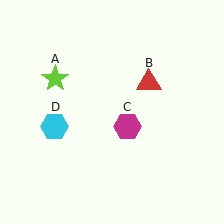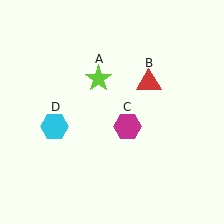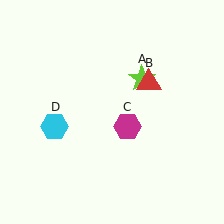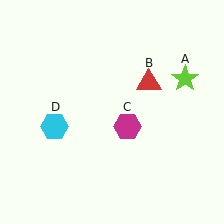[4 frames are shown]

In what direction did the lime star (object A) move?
The lime star (object A) moved right.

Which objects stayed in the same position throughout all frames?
Red triangle (object B) and magenta hexagon (object C) and cyan hexagon (object D) remained stationary.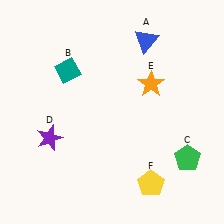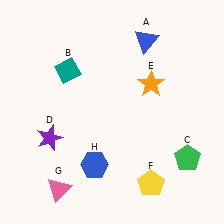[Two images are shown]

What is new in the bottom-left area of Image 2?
A pink triangle (G) was added in the bottom-left area of Image 2.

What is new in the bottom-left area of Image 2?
A blue hexagon (H) was added in the bottom-left area of Image 2.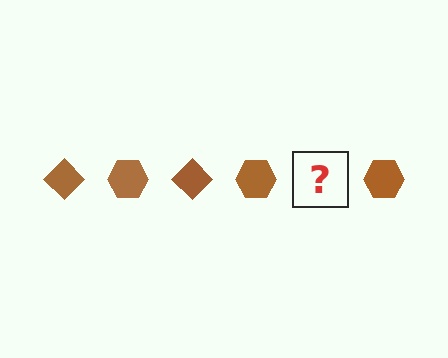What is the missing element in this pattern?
The missing element is a brown diamond.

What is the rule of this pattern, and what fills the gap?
The rule is that the pattern cycles through diamond, hexagon shapes in brown. The gap should be filled with a brown diamond.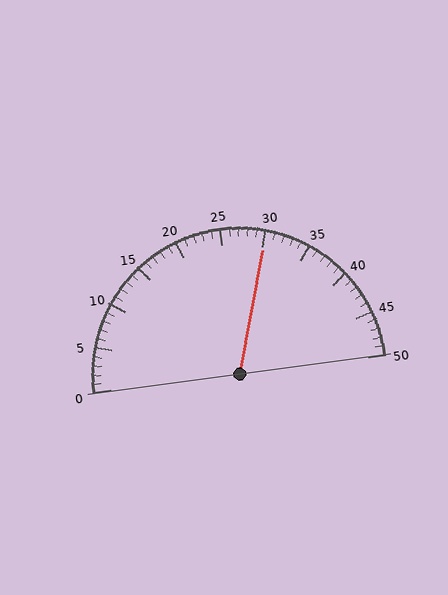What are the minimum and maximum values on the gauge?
The gauge ranges from 0 to 50.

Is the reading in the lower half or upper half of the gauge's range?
The reading is in the upper half of the range (0 to 50).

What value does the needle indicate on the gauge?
The needle indicates approximately 30.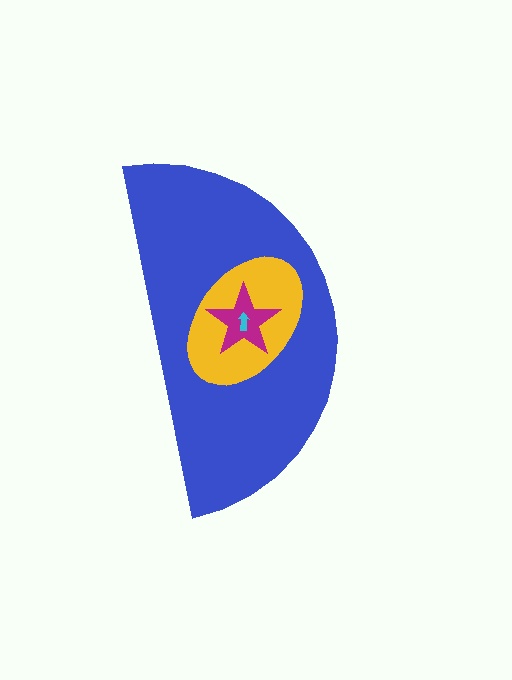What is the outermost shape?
The blue semicircle.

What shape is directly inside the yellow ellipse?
The magenta star.